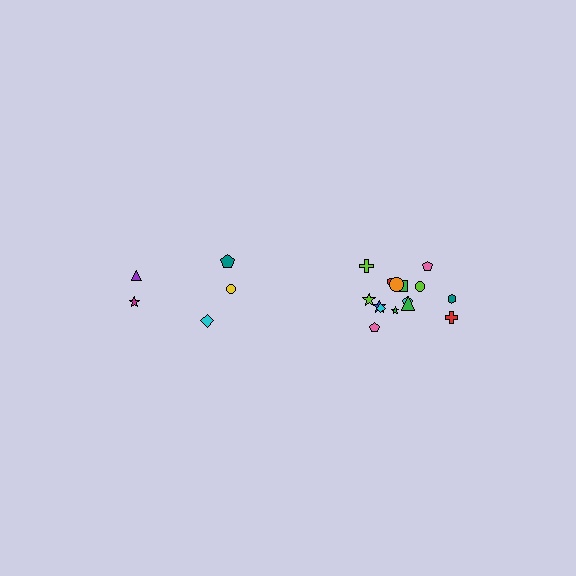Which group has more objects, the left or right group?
The right group.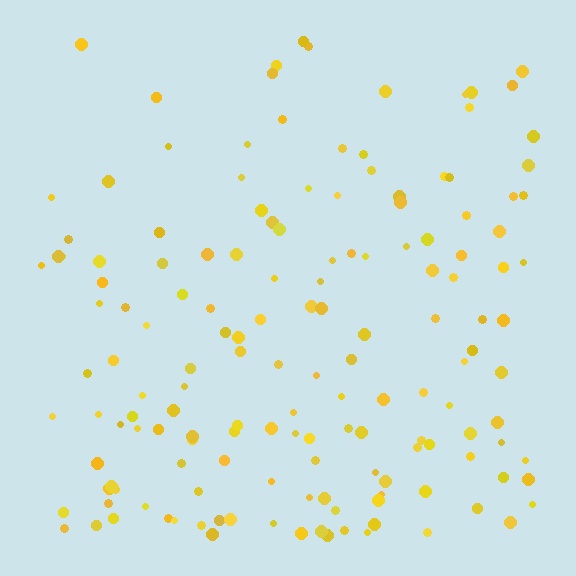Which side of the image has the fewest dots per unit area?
The top.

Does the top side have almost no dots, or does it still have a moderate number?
Still a moderate number, just noticeably fewer than the bottom.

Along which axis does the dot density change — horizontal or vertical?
Vertical.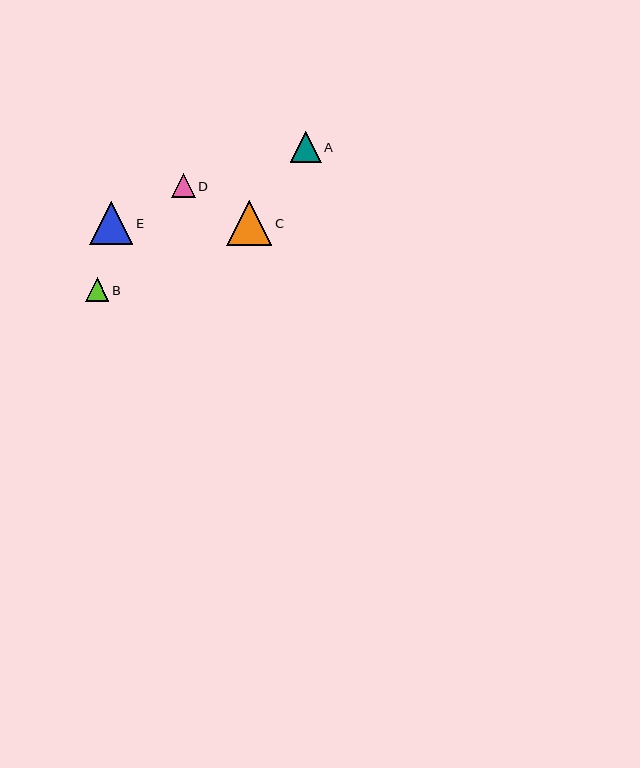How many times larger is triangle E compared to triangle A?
Triangle E is approximately 1.4 times the size of triangle A.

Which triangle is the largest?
Triangle C is the largest with a size of approximately 45 pixels.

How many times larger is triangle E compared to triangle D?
Triangle E is approximately 1.8 times the size of triangle D.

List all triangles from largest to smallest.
From largest to smallest: C, E, A, D, B.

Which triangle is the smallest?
Triangle B is the smallest with a size of approximately 24 pixels.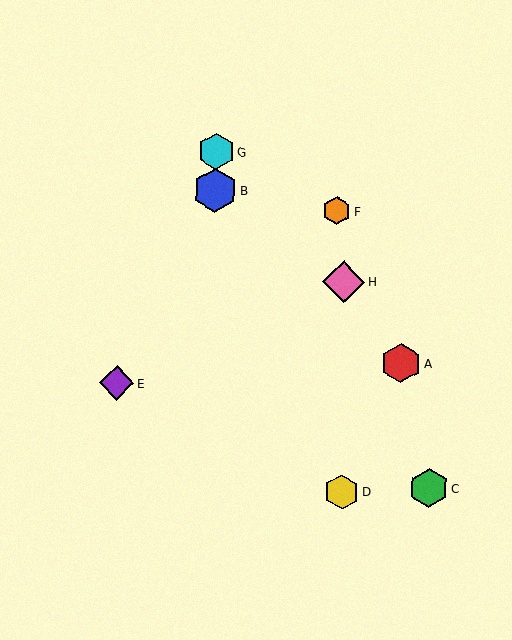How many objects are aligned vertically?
2 objects (B, G) are aligned vertically.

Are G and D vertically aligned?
No, G is at x≈216 and D is at x≈342.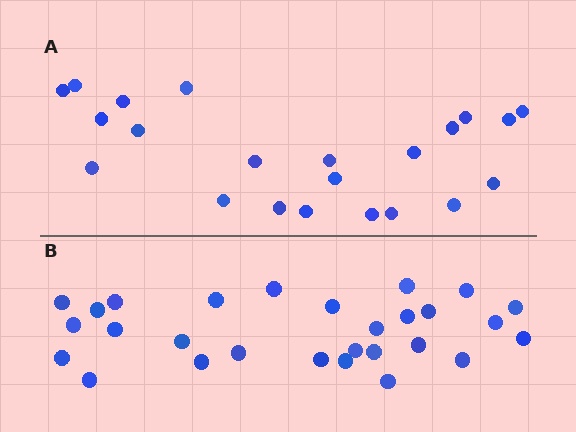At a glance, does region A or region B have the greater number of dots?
Region B (the bottom region) has more dots.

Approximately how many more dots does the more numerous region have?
Region B has about 6 more dots than region A.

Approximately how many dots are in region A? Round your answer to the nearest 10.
About 20 dots. (The exact count is 22, which rounds to 20.)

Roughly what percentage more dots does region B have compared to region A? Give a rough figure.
About 25% more.